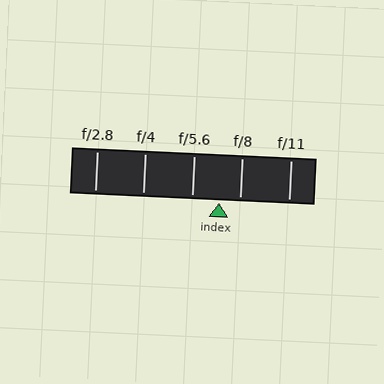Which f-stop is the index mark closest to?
The index mark is closest to f/8.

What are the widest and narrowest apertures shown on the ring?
The widest aperture shown is f/2.8 and the narrowest is f/11.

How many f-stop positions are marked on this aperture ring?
There are 5 f-stop positions marked.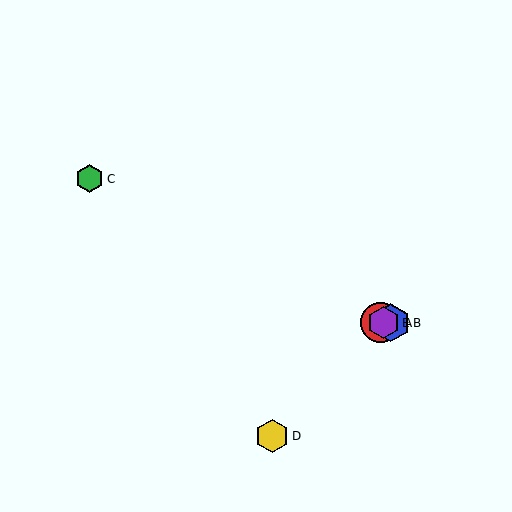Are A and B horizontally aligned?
Yes, both are at y≈323.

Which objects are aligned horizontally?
Objects A, B, E are aligned horizontally.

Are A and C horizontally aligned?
No, A is at y≈323 and C is at y≈179.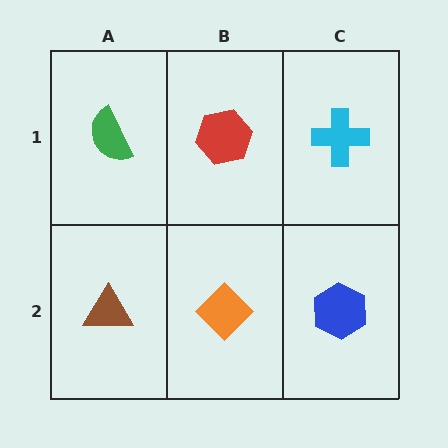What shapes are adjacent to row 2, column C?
A cyan cross (row 1, column C), an orange diamond (row 2, column B).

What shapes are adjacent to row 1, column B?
An orange diamond (row 2, column B), a green semicircle (row 1, column A), a cyan cross (row 1, column C).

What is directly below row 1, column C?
A blue hexagon.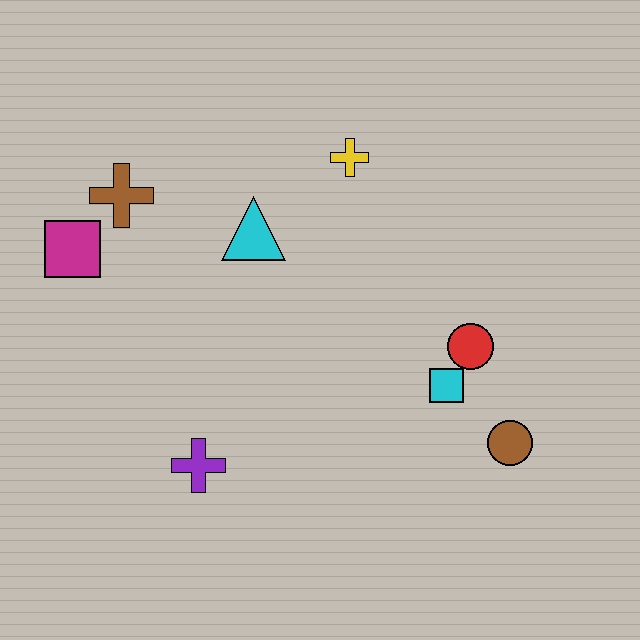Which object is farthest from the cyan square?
The magenta square is farthest from the cyan square.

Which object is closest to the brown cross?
The magenta square is closest to the brown cross.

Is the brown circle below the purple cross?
No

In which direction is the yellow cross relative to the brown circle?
The yellow cross is above the brown circle.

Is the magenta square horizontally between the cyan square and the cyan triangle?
No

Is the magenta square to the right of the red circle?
No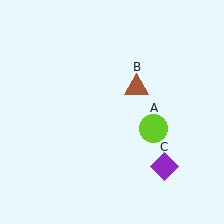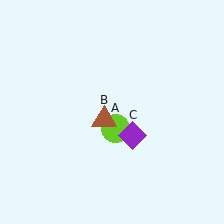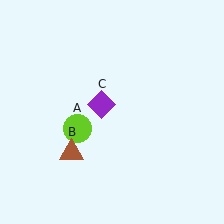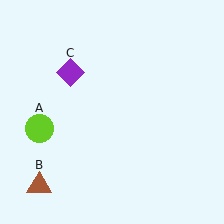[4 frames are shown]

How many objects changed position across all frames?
3 objects changed position: lime circle (object A), brown triangle (object B), purple diamond (object C).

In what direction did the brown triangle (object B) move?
The brown triangle (object B) moved down and to the left.